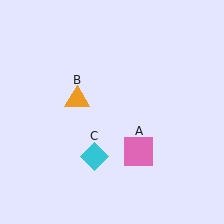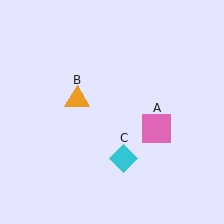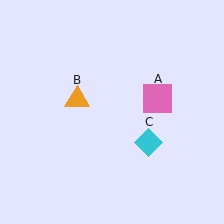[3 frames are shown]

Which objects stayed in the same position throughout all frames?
Orange triangle (object B) remained stationary.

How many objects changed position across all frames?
2 objects changed position: pink square (object A), cyan diamond (object C).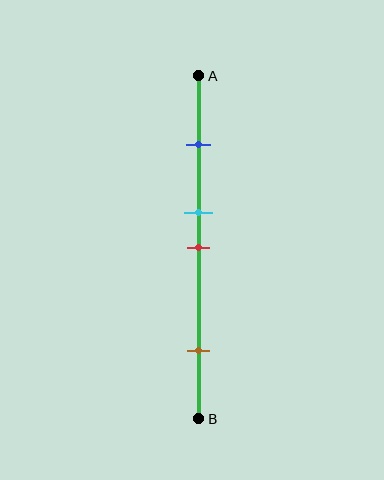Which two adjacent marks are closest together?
The cyan and red marks are the closest adjacent pair.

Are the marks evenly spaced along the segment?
No, the marks are not evenly spaced.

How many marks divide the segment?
There are 4 marks dividing the segment.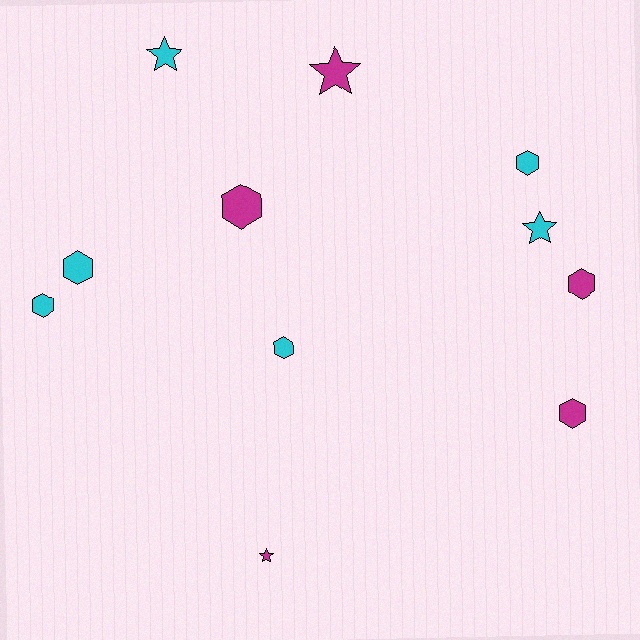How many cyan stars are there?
There are 2 cyan stars.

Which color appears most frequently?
Cyan, with 6 objects.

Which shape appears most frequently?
Hexagon, with 7 objects.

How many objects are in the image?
There are 11 objects.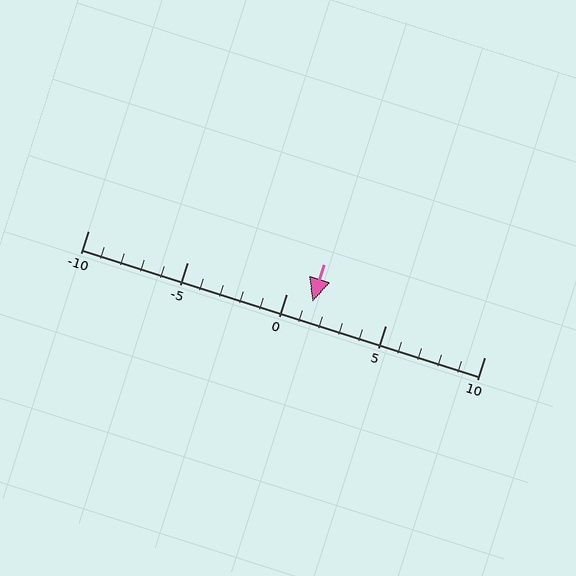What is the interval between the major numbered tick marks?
The major tick marks are spaced 5 units apart.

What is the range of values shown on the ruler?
The ruler shows values from -10 to 10.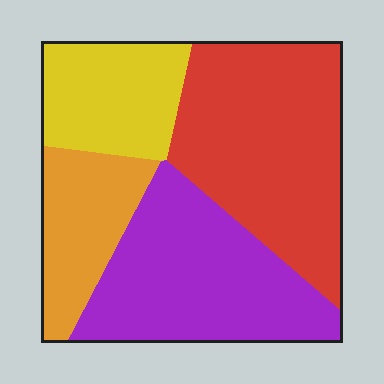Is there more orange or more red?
Red.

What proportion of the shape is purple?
Purple covers about 30% of the shape.